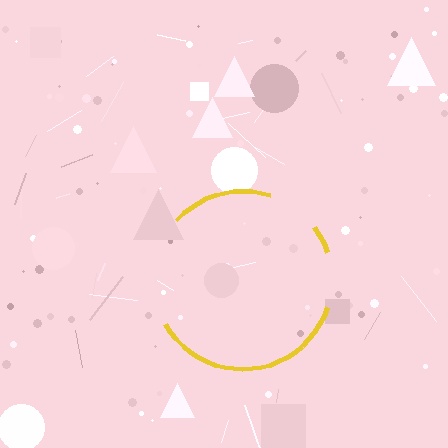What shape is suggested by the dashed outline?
The dashed outline suggests a circle.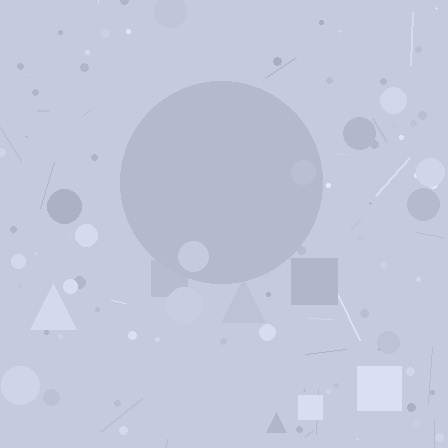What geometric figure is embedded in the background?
A circle is embedded in the background.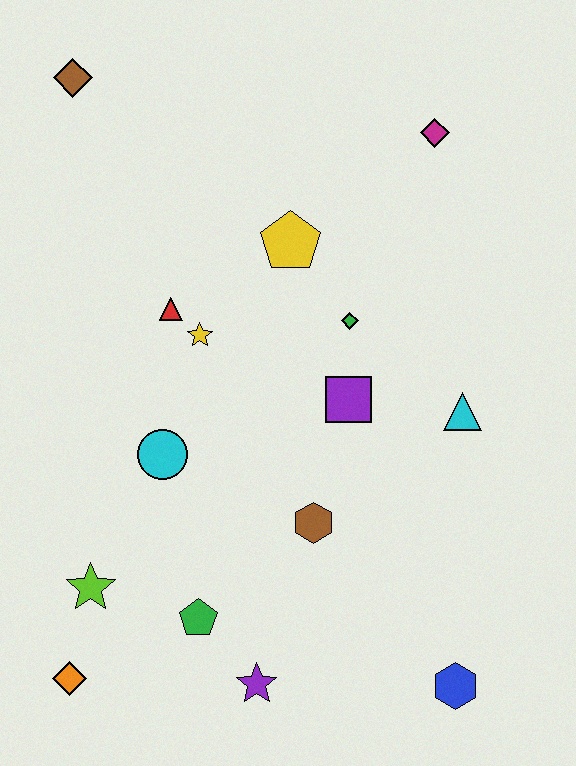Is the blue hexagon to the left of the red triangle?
No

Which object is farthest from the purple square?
The brown diamond is farthest from the purple square.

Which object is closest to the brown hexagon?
The purple square is closest to the brown hexagon.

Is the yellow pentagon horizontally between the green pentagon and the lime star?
No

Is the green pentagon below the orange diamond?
No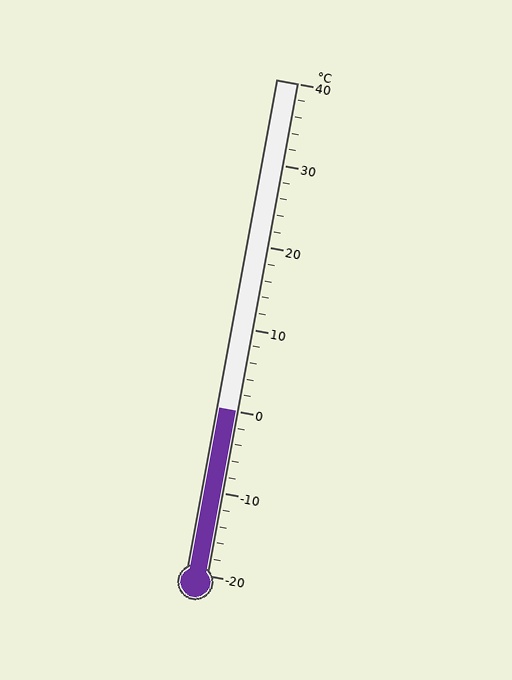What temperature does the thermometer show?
The thermometer shows approximately 0°C.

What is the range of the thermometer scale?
The thermometer scale ranges from -20°C to 40°C.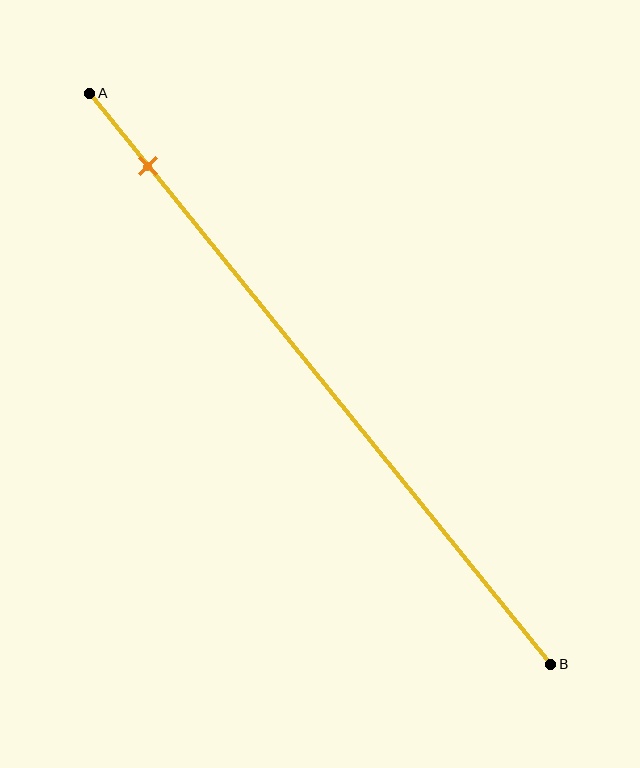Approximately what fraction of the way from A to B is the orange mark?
The orange mark is approximately 15% of the way from A to B.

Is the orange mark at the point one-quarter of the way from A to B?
No, the mark is at about 15% from A, not at the 25% one-quarter point.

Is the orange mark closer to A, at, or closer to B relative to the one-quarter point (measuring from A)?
The orange mark is closer to point A than the one-quarter point of segment AB.